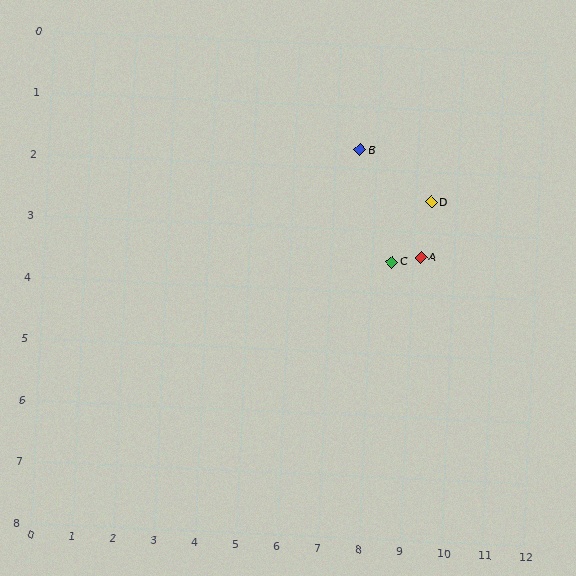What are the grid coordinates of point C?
Point C is at approximately (8.5, 3.5).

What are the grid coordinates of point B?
Point B is at approximately (7.6, 1.7).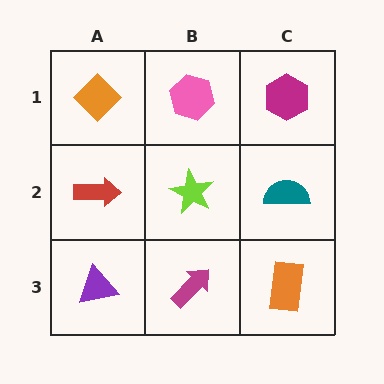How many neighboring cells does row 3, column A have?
2.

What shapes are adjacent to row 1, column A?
A red arrow (row 2, column A), a pink hexagon (row 1, column B).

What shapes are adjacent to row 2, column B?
A pink hexagon (row 1, column B), a magenta arrow (row 3, column B), a red arrow (row 2, column A), a teal semicircle (row 2, column C).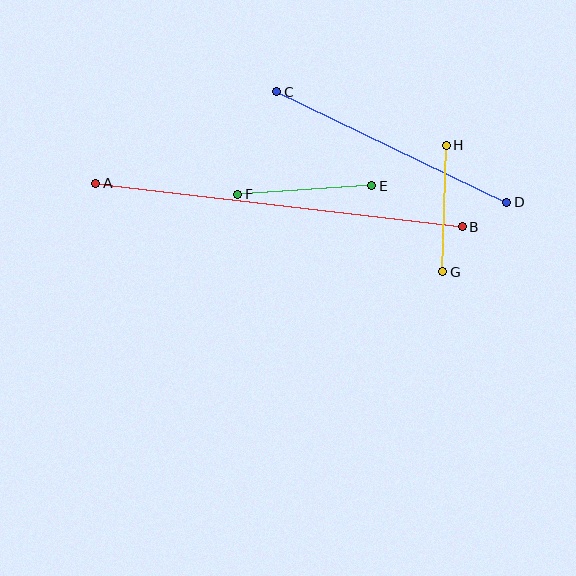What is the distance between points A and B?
The distance is approximately 369 pixels.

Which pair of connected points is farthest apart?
Points A and B are farthest apart.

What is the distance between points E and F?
The distance is approximately 134 pixels.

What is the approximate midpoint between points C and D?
The midpoint is at approximately (391, 147) pixels.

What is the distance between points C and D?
The distance is approximately 255 pixels.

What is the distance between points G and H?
The distance is approximately 126 pixels.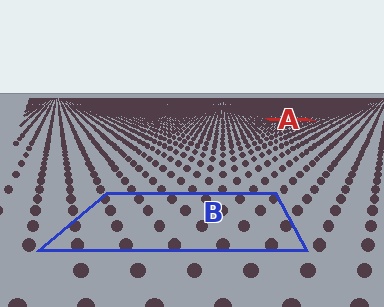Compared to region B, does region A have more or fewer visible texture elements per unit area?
Region A has more texture elements per unit area — they are packed more densely because it is farther away.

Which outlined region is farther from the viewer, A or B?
Region A is farther from the viewer — the texture elements inside it appear smaller and more densely packed.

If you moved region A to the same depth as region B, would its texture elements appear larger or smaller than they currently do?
They would appear larger. At a closer depth, the same texture elements are projected at a bigger on-screen size.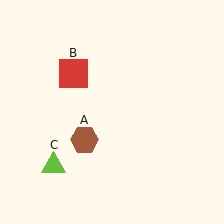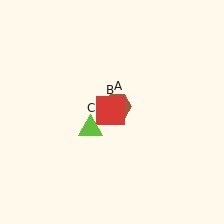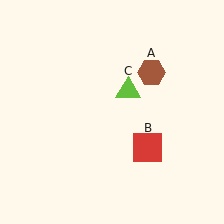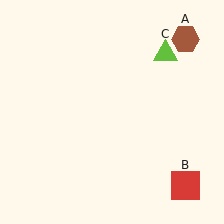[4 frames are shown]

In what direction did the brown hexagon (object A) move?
The brown hexagon (object A) moved up and to the right.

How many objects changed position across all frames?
3 objects changed position: brown hexagon (object A), red square (object B), lime triangle (object C).